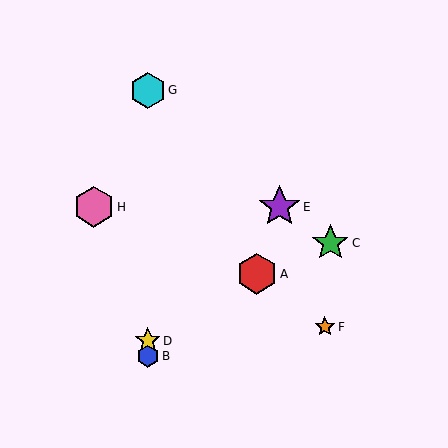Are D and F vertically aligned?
No, D is at x≈148 and F is at x≈325.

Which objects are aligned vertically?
Objects B, D, G are aligned vertically.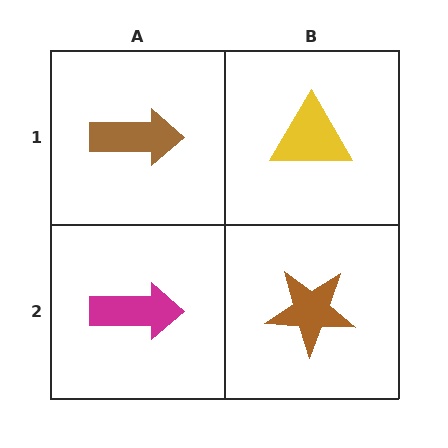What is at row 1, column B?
A yellow triangle.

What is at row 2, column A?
A magenta arrow.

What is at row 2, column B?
A brown star.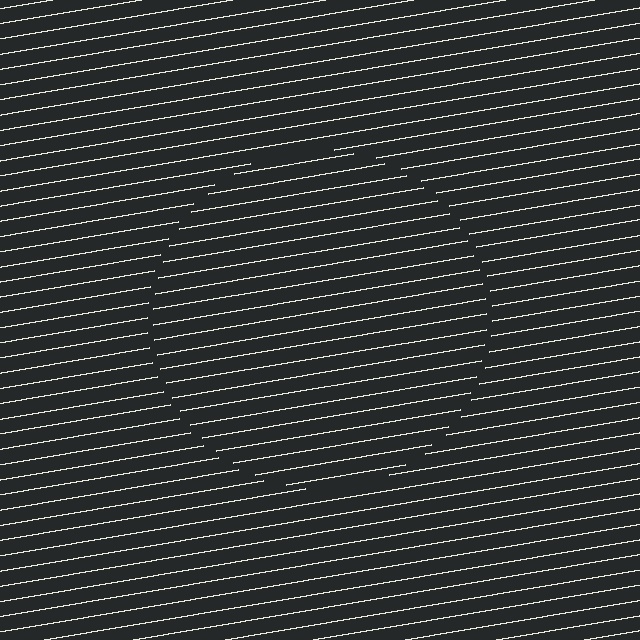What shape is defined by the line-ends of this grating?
An illusory circle. The interior of the shape contains the same grating, shifted by half a period — the contour is defined by the phase discontinuity where line-ends from the inner and outer gratings abut.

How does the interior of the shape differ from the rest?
The interior of the shape contains the same grating, shifted by half a period — the contour is defined by the phase discontinuity where line-ends from the inner and outer gratings abut.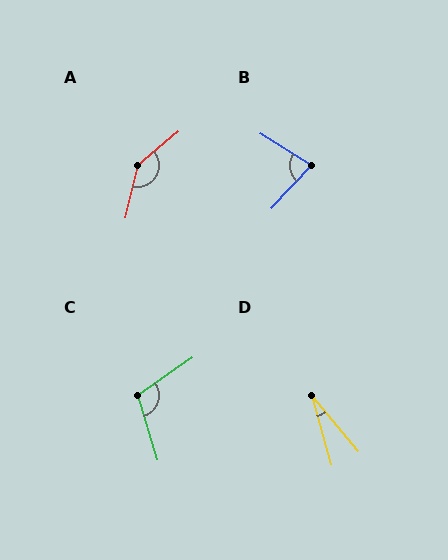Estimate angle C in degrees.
Approximately 108 degrees.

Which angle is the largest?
A, at approximately 143 degrees.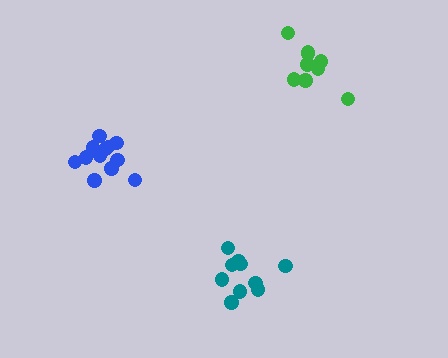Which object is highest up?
The green cluster is topmost.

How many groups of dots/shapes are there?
There are 3 groups.